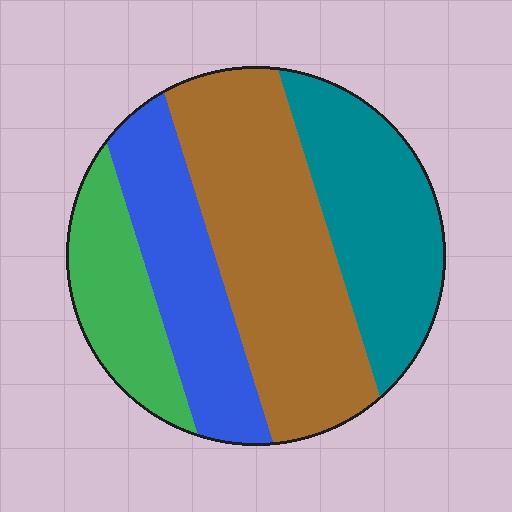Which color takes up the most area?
Brown, at roughly 40%.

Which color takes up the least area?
Green, at roughly 15%.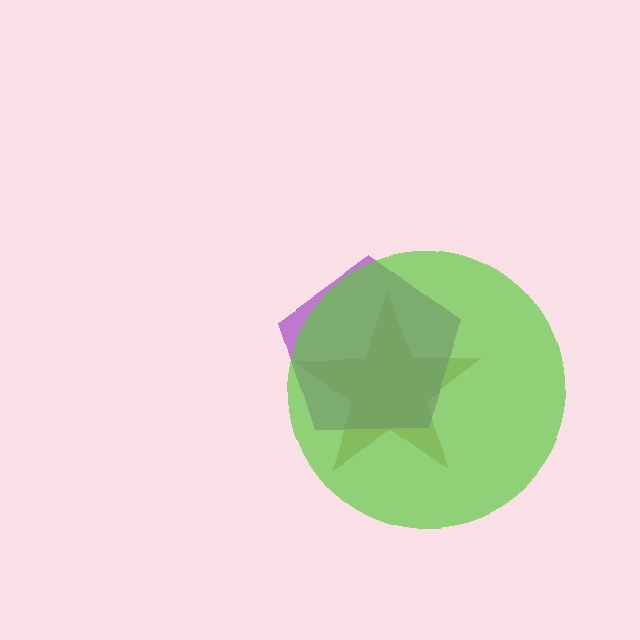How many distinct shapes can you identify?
There are 3 distinct shapes: a brown star, a purple pentagon, a lime circle.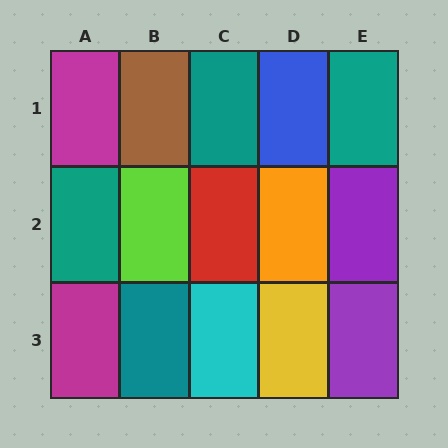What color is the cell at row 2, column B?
Lime.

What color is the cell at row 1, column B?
Brown.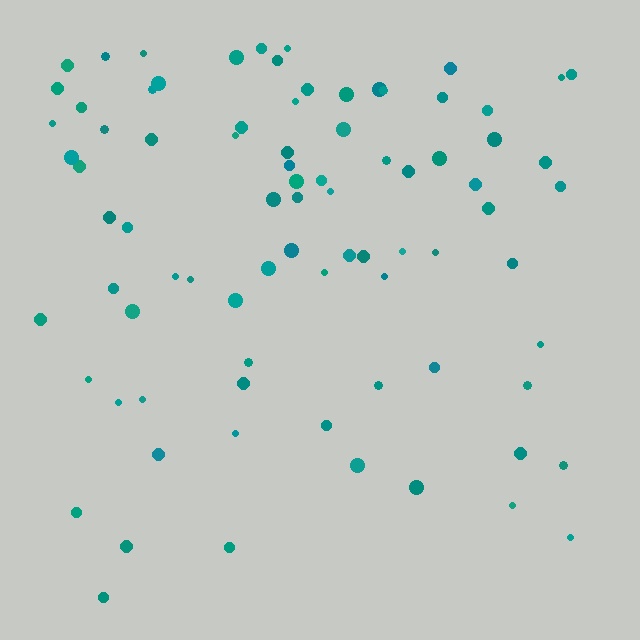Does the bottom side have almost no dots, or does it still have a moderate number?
Still a moderate number, just noticeably fewer than the top.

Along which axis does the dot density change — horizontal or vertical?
Vertical.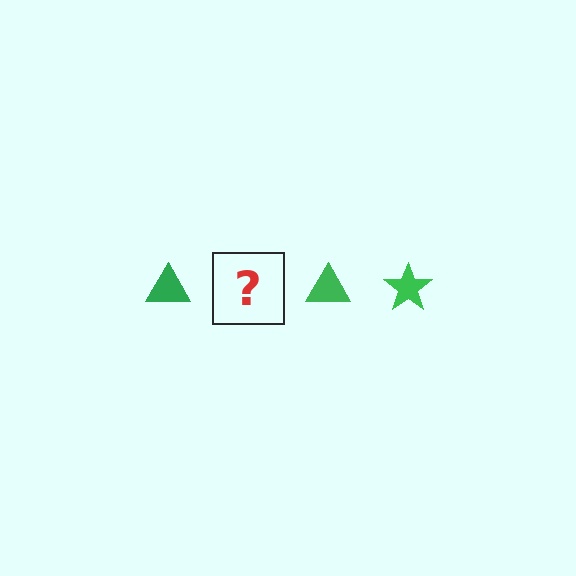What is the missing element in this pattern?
The missing element is a green star.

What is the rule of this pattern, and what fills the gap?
The rule is that the pattern cycles through triangle, star shapes in green. The gap should be filled with a green star.